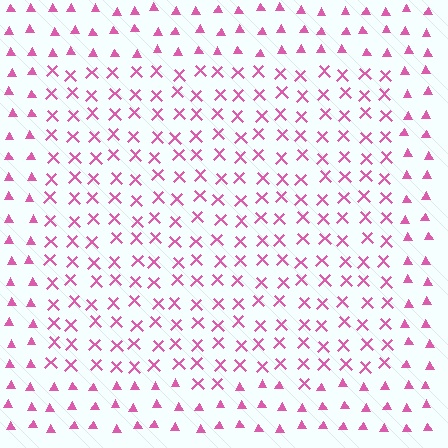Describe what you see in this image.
The image is filled with small pink elements arranged in a uniform grid. A rectangle-shaped region contains X marks, while the surrounding area contains triangles. The boundary is defined purely by the change in element shape.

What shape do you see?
I see a rectangle.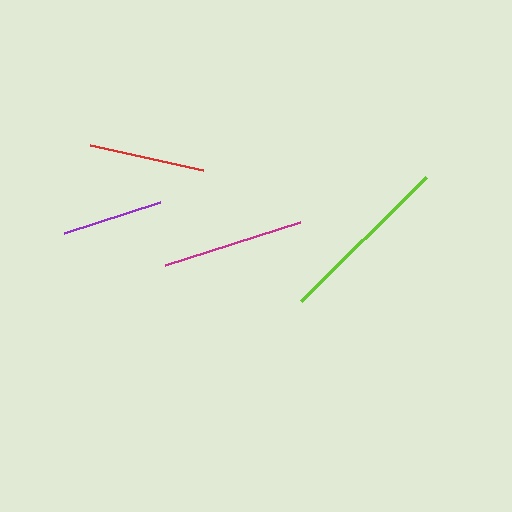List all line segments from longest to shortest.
From longest to shortest: lime, magenta, red, purple.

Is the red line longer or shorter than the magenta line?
The magenta line is longer than the red line.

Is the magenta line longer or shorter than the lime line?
The lime line is longer than the magenta line.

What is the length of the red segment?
The red segment is approximately 115 pixels long.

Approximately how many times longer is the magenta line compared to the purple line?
The magenta line is approximately 1.4 times the length of the purple line.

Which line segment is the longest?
The lime line is the longest at approximately 176 pixels.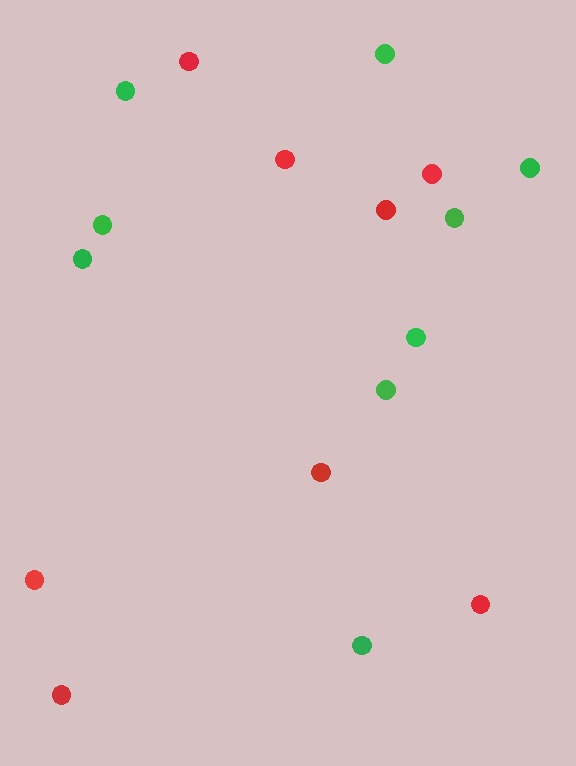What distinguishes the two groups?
There are 2 groups: one group of red circles (8) and one group of green circles (9).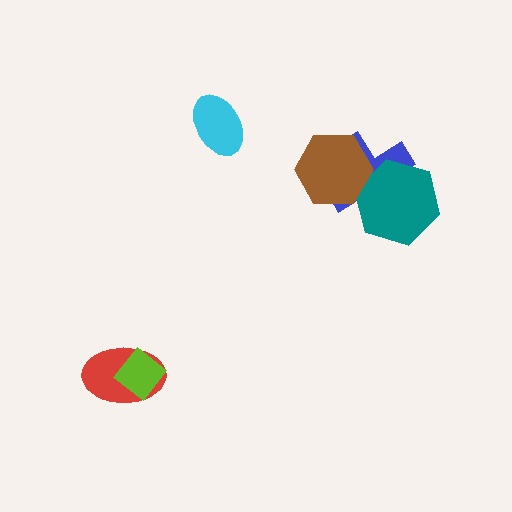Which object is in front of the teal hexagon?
The brown hexagon is in front of the teal hexagon.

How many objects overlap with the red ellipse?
1 object overlaps with the red ellipse.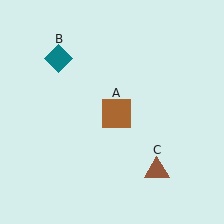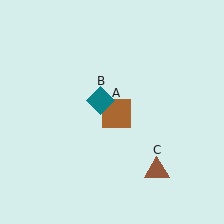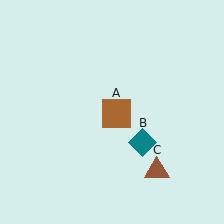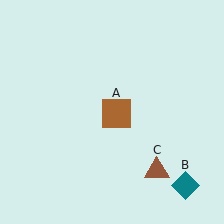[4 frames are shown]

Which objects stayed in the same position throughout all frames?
Brown square (object A) and brown triangle (object C) remained stationary.